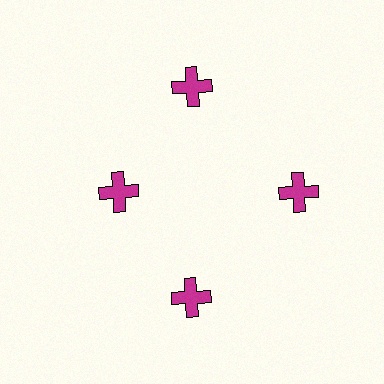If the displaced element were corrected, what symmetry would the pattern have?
It would have 4-fold rotational symmetry — the pattern would map onto itself every 90 degrees.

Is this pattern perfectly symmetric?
No. The 4 magenta crosses are arranged in a ring, but one element near the 9 o'clock position is pulled inward toward the center, breaking the 4-fold rotational symmetry.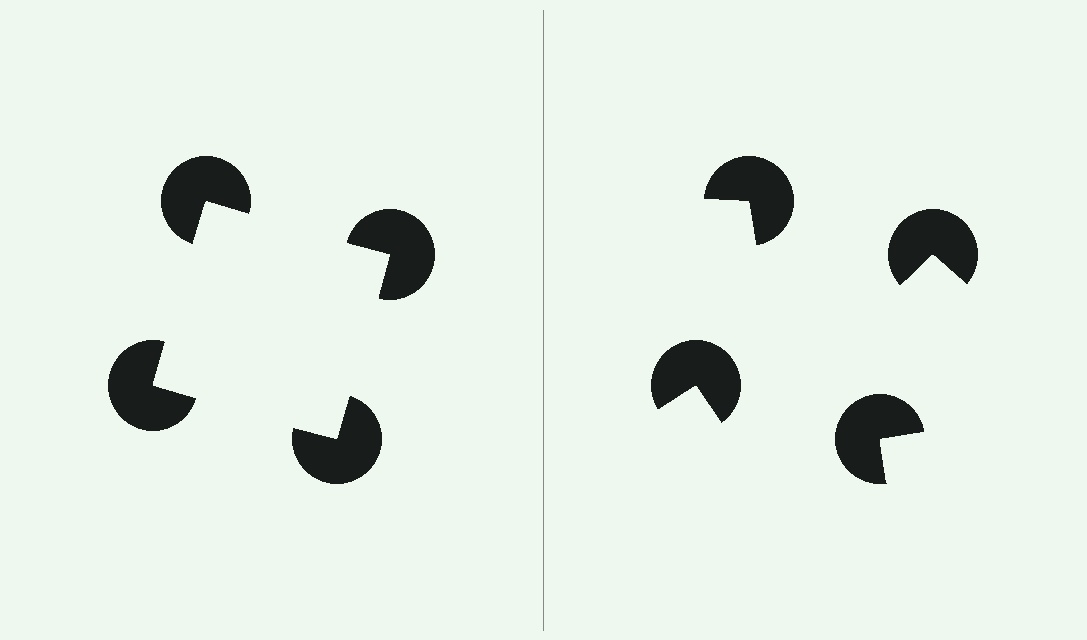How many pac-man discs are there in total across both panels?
8 — 4 on each side.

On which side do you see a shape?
An illusory square appears on the left side. On the right side the wedge cuts are rotated, so no coherent shape forms.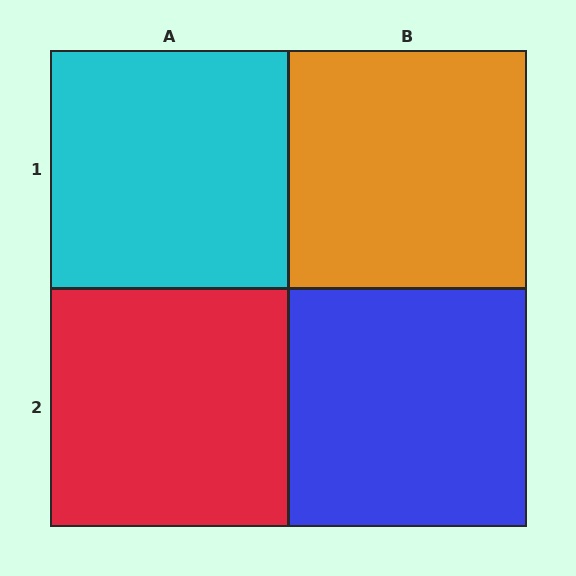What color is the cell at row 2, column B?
Blue.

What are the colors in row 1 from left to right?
Cyan, orange.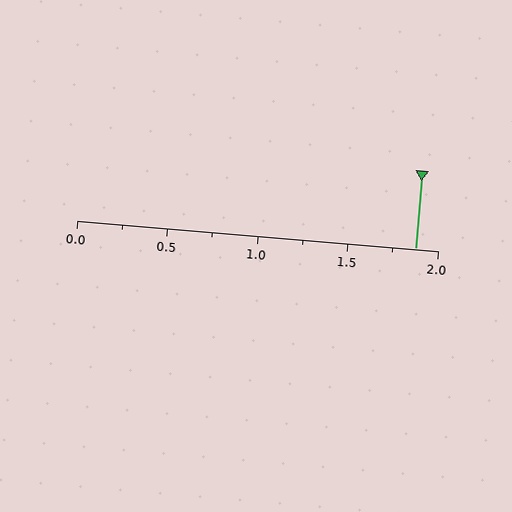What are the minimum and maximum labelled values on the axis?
The axis runs from 0.0 to 2.0.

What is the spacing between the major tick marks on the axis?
The major ticks are spaced 0.5 apart.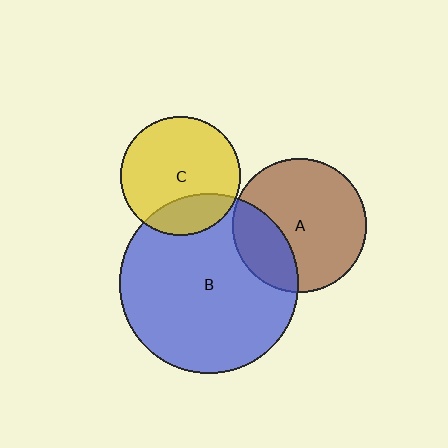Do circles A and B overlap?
Yes.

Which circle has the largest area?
Circle B (blue).